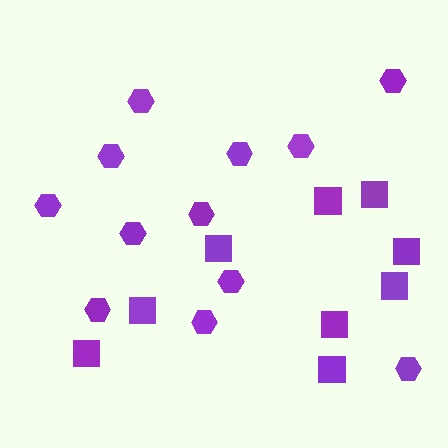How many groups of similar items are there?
There are 2 groups: one group of squares (9) and one group of hexagons (12).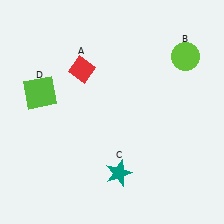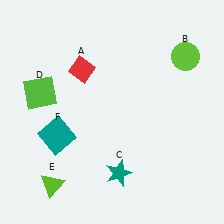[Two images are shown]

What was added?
A lime triangle (E), a teal square (F) were added in Image 2.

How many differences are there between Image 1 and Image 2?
There are 2 differences between the two images.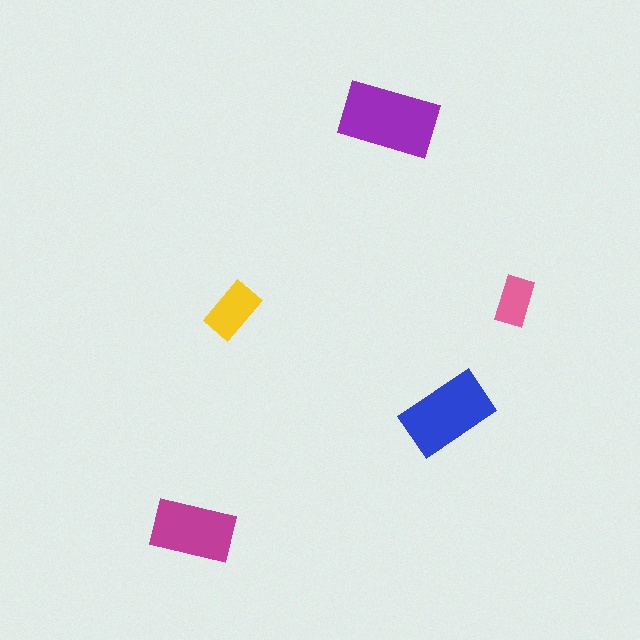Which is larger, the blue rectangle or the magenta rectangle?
The blue one.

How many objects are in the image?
There are 5 objects in the image.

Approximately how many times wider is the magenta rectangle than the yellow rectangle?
About 1.5 times wider.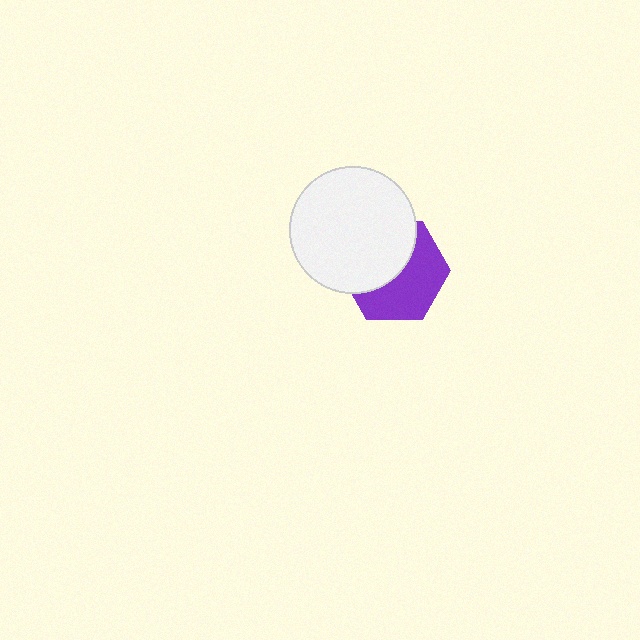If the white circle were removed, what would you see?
You would see the complete purple hexagon.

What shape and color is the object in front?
The object in front is a white circle.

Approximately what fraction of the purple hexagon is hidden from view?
Roughly 48% of the purple hexagon is hidden behind the white circle.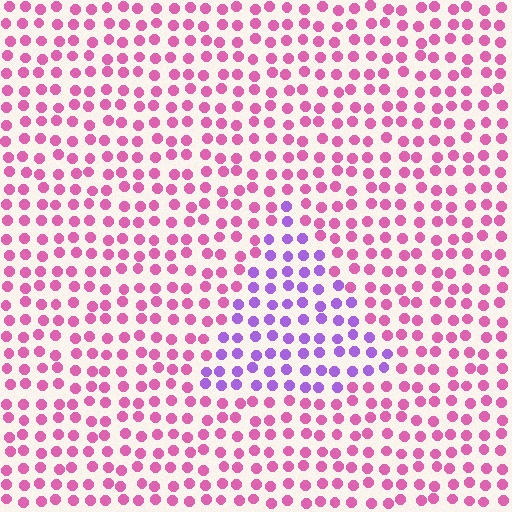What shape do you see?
I see a triangle.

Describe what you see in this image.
The image is filled with small pink elements in a uniform arrangement. A triangle-shaped region is visible where the elements are tinted to a slightly different hue, forming a subtle color boundary.